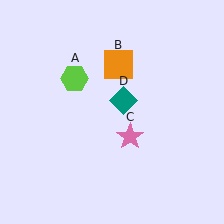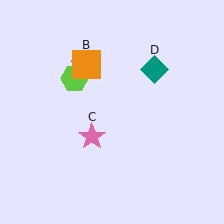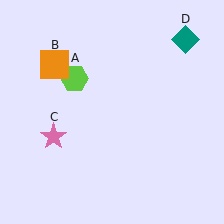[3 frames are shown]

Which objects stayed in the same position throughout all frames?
Lime hexagon (object A) remained stationary.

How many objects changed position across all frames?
3 objects changed position: orange square (object B), pink star (object C), teal diamond (object D).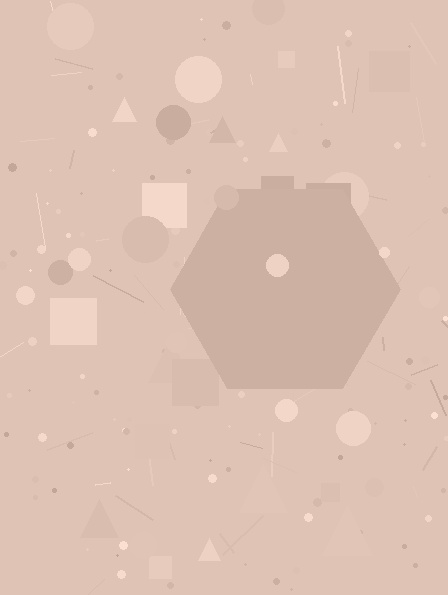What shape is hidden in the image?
A hexagon is hidden in the image.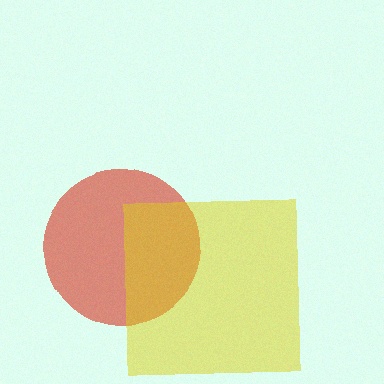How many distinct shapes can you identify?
There are 2 distinct shapes: a red circle, a yellow square.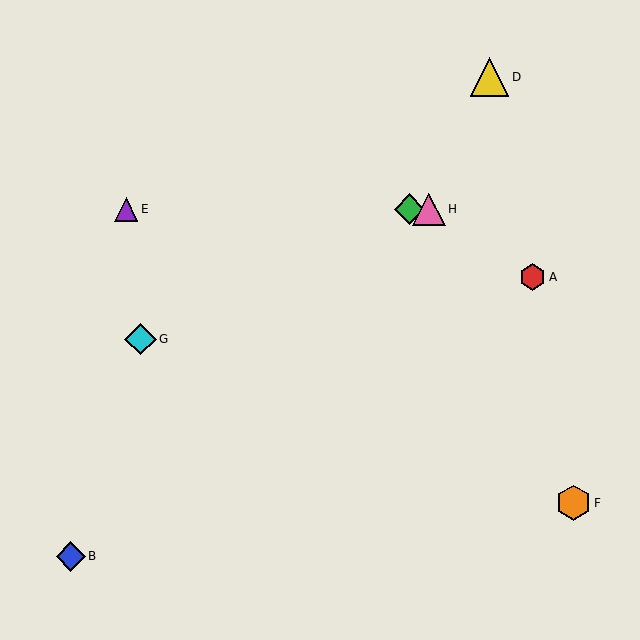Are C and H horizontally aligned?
Yes, both are at y≈209.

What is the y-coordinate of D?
Object D is at y≈77.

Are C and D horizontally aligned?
No, C is at y≈209 and D is at y≈77.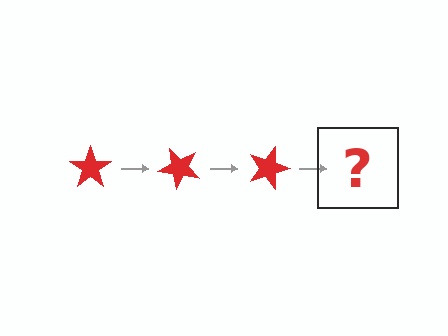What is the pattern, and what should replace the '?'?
The pattern is that the star rotates 45 degrees each step. The '?' should be a red star rotated 135 degrees.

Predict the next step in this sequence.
The next step is a red star rotated 135 degrees.